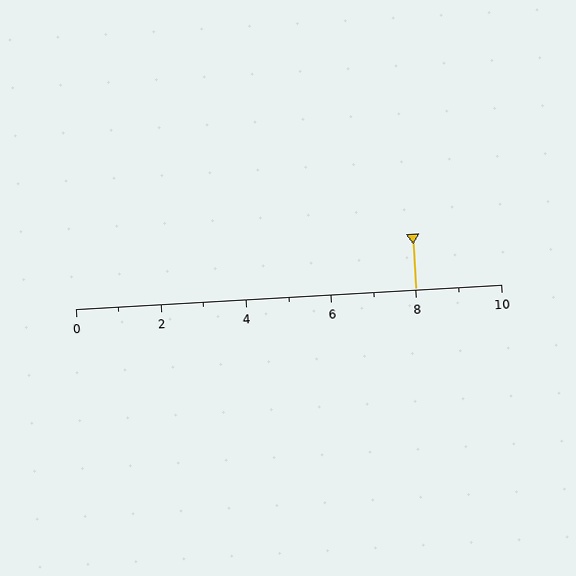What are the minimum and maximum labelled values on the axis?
The axis runs from 0 to 10.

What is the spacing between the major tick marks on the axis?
The major ticks are spaced 2 apart.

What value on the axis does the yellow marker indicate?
The marker indicates approximately 8.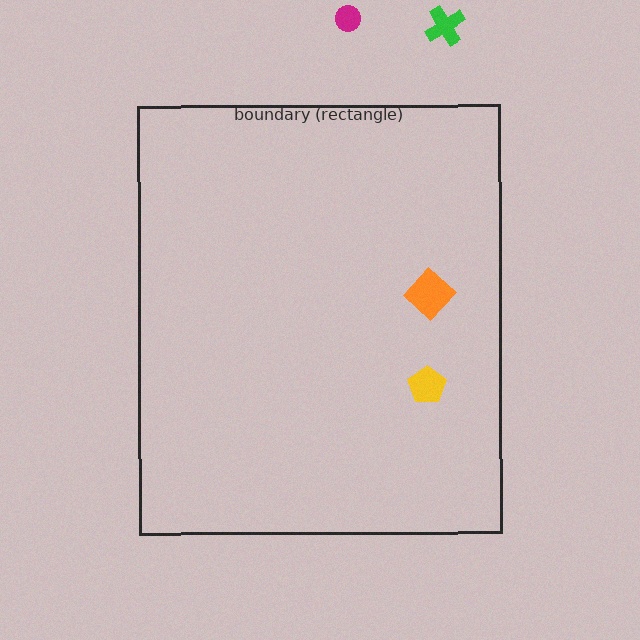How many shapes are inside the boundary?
2 inside, 2 outside.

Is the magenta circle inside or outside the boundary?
Outside.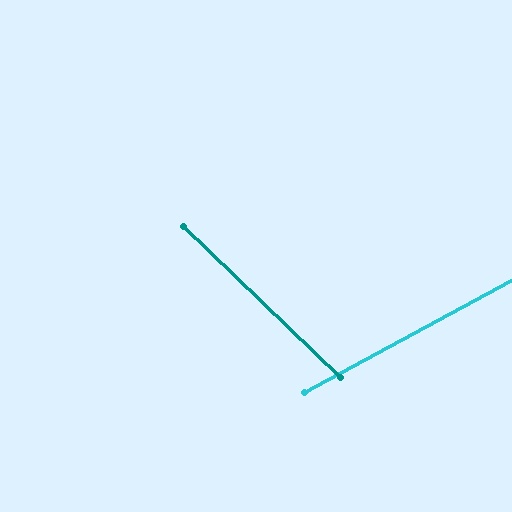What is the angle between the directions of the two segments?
Approximately 72 degrees.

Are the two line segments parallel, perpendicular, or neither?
Neither parallel nor perpendicular — they differ by about 72°.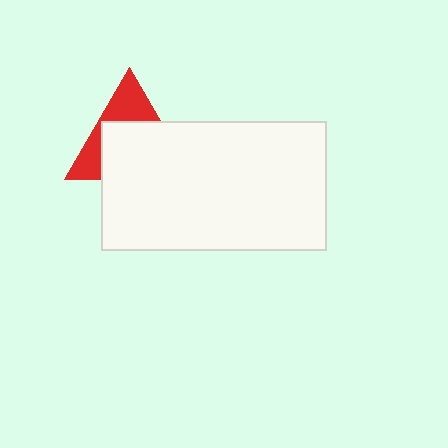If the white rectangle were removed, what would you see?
You would see the complete red triangle.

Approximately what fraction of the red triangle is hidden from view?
Roughly 60% of the red triangle is hidden behind the white rectangle.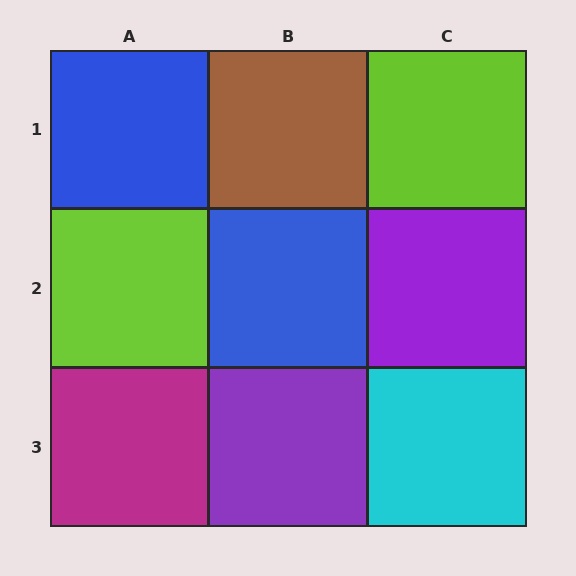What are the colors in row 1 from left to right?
Blue, brown, lime.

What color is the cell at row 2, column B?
Blue.